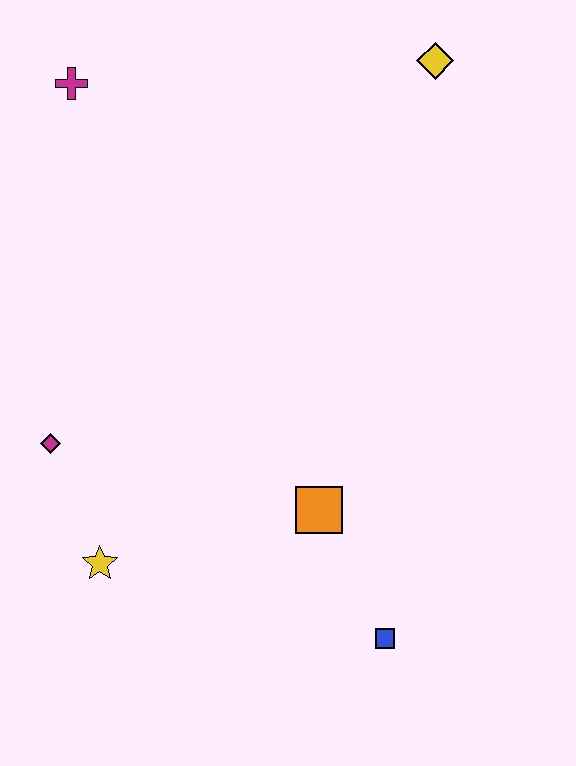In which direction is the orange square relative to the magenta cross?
The orange square is below the magenta cross.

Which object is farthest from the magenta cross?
The blue square is farthest from the magenta cross.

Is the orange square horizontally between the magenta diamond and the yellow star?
No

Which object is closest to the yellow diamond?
The magenta cross is closest to the yellow diamond.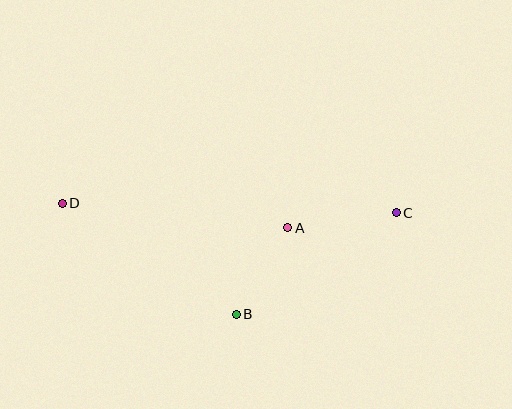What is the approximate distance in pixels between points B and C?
The distance between B and C is approximately 190 pixels.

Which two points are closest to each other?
Points A and B are closest to each other.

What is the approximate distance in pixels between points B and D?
The distance between B and D is approximately 206 pixels.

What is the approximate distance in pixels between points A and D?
The distance between A and D is approximately 227 pixels.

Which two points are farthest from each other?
Points C and D are farthest from each other.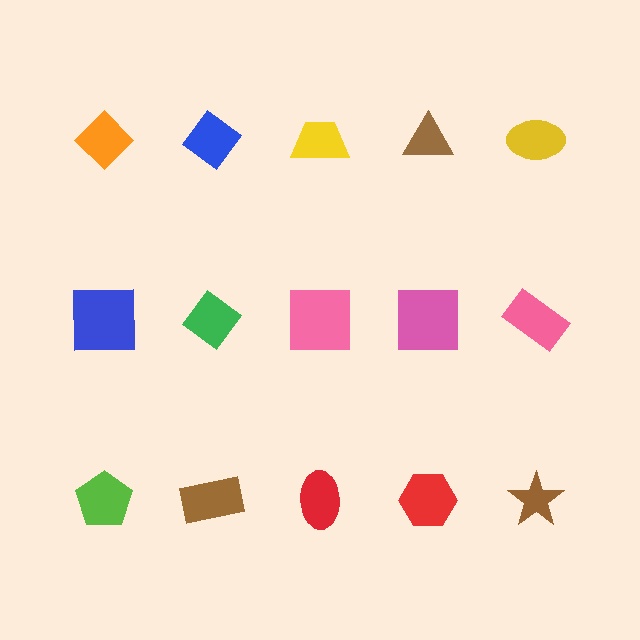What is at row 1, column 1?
An orange diamond.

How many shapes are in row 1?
5 shapes.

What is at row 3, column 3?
A red ellipse.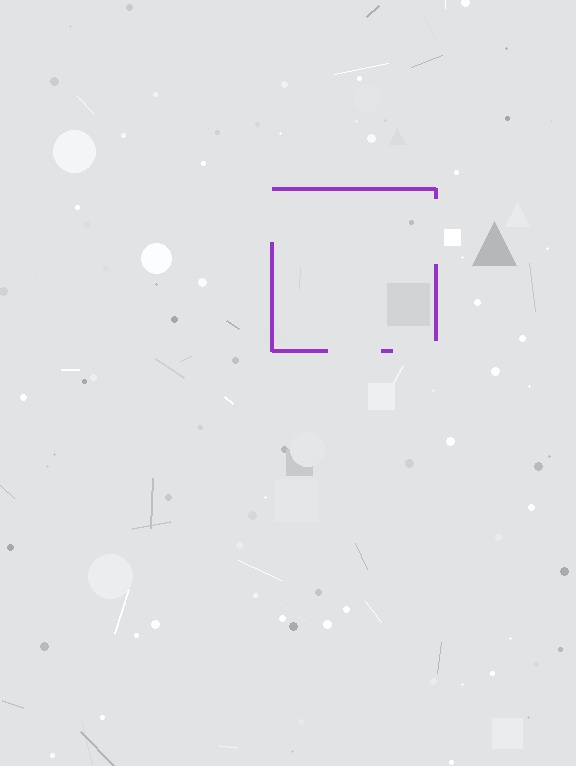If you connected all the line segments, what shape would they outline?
They would outline a square.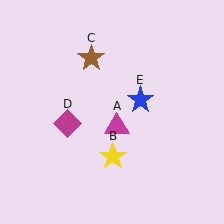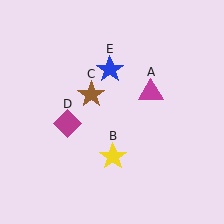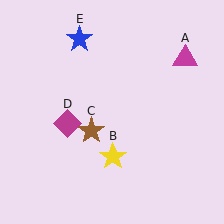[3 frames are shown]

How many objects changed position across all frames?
3 objects changed position: magenta triangle (object A), brown star (object C), blue star (object E).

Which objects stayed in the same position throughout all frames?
Yellow star (object B) and magenta diamond (object D) remained stationary.